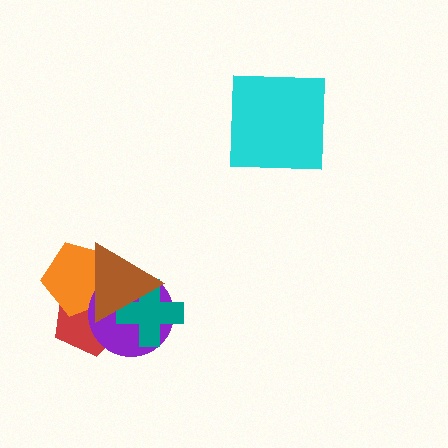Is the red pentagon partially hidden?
Yes, it is partially covered by another shape.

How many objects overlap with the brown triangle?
4 objects overlap with the brown triangle.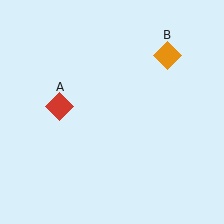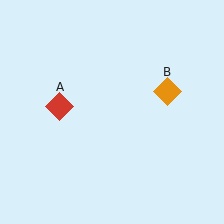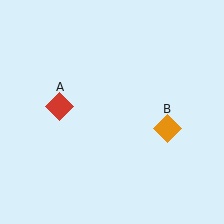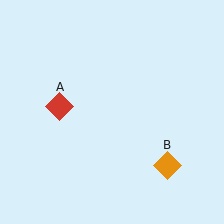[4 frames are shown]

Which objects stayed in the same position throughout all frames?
Red diamond (object A) remained stationary.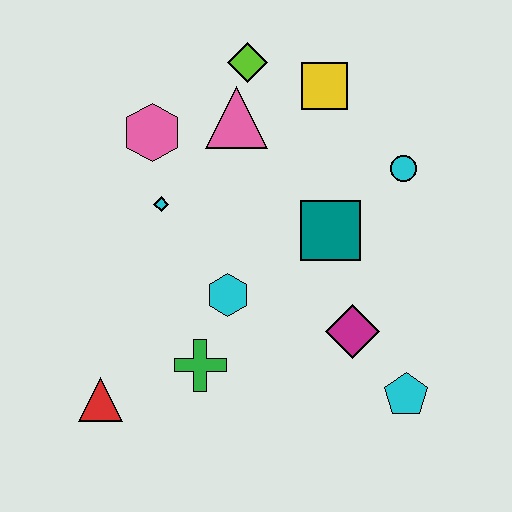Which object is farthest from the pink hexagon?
The cyan pentagon is farthest from the pink hexagon.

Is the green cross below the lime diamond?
Yes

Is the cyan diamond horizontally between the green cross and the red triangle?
Yes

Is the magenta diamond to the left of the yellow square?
No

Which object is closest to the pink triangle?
The lime diamond is closest to the pink triangle.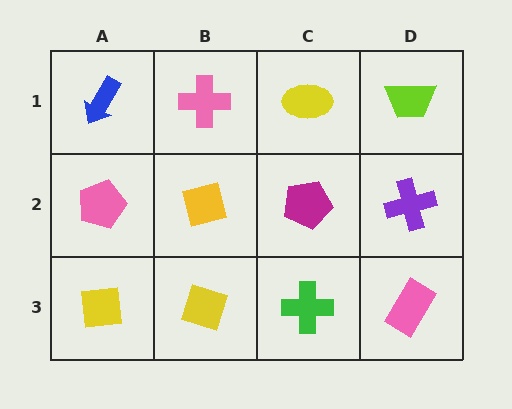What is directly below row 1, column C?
A magenta pentagon.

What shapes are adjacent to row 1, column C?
A magenta pentagon (row 2, column C), a pink cross (row 1, column B), a lime trapezoid (row 1, column D).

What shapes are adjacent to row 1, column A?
A pink pentagon (row 2, column A), a pink cross (row 1, column B).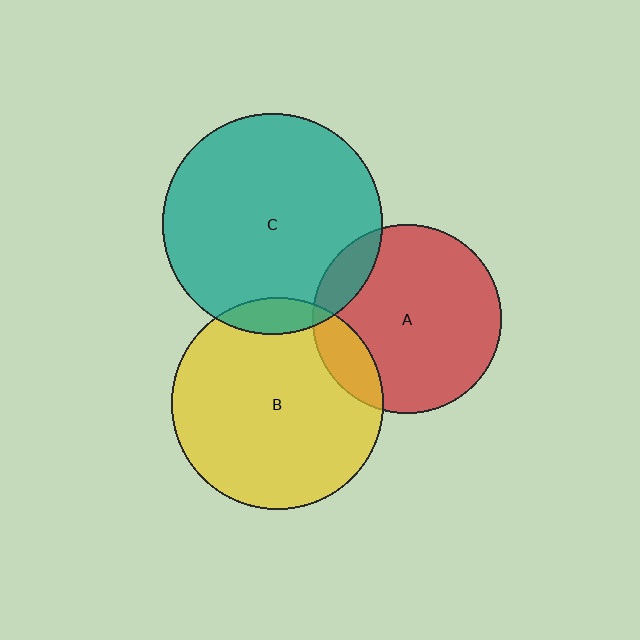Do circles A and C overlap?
Yes.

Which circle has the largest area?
Circle C (teal).